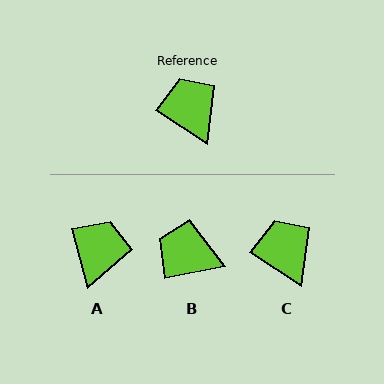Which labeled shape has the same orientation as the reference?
C.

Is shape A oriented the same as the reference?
No, it is off by about 41 degrees.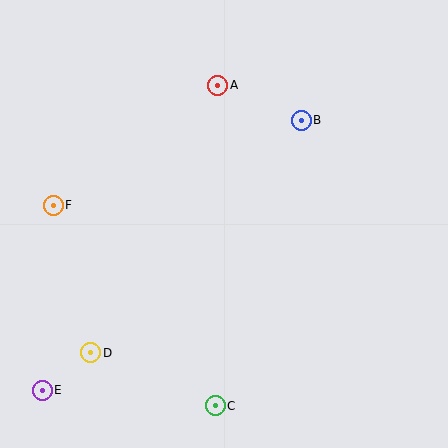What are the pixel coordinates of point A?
Point A is at (218, 85).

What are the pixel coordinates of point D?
Point D is at (91, 353).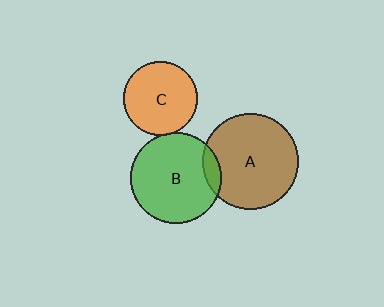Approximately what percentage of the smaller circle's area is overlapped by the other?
Approximately 5%.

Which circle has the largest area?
Circle A (brown).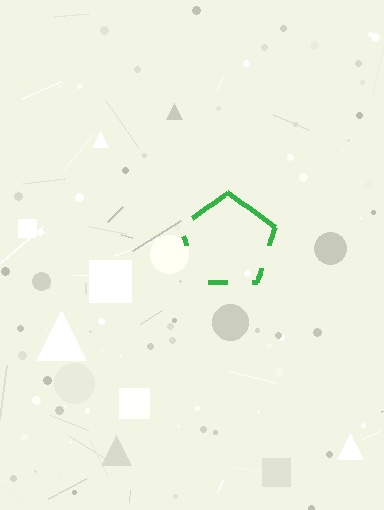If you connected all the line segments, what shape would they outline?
They would outline a pentagon.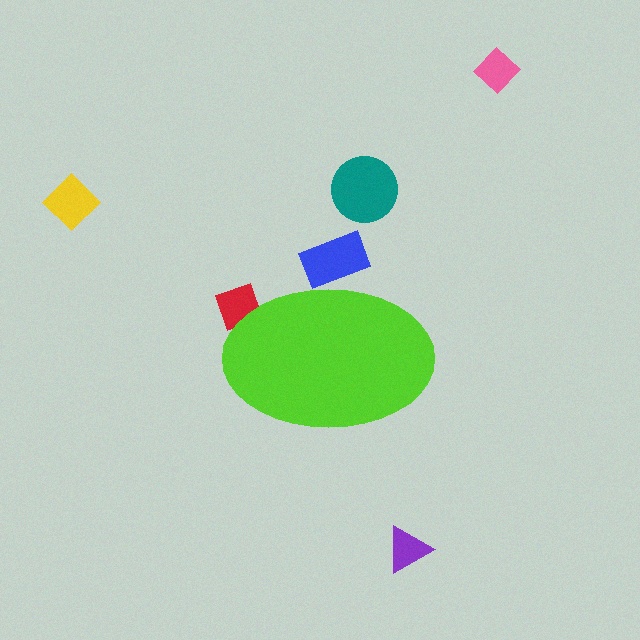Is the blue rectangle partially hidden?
Yes, the blue rectangle is partially hidden behind the lime ellipse.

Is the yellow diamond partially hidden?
No, the yellow diamond is fully visible.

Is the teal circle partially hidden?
No, the teal circle is fully visible.